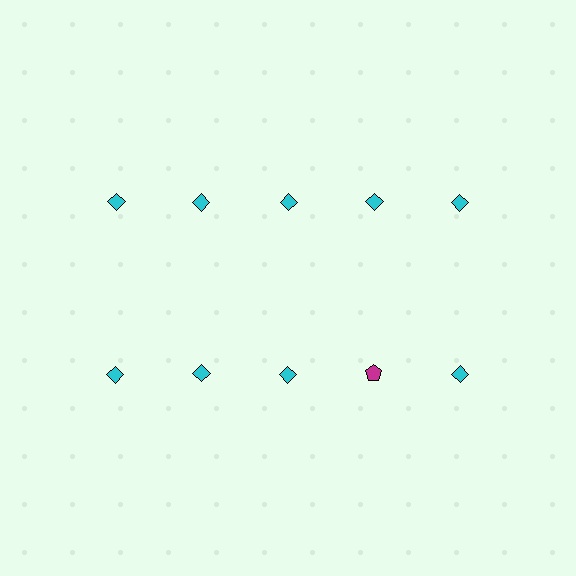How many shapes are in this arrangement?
There are 10 shapes arranged in a grid pattern.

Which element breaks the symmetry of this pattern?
The magenta pentagon in the second row, second from right column breaks the symmetry. All other shapes are cyan diamonds.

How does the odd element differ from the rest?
It differs in both color (magenta instead of cyan) and shape (pentagon instead of diamond).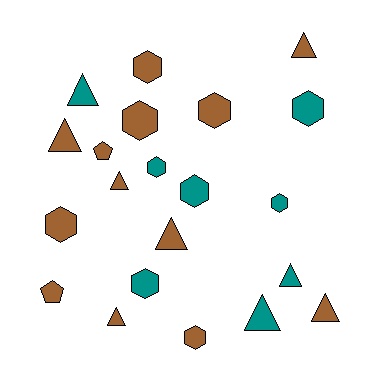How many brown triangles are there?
There are 6 brown triangles.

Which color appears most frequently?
Brown, with 13 objects.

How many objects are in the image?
There are 21 objects.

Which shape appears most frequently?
Hexagon, with 10 objects.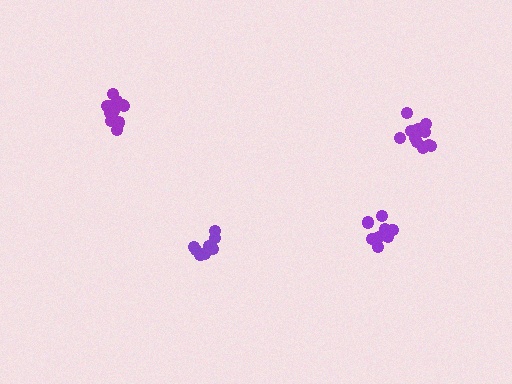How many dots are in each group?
Group 1: 9 dots, Group 2: 11 dots, Group 3: 12 dots, Group 4: 10 dots (42 total).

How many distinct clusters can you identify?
There are 4 distinct clusters.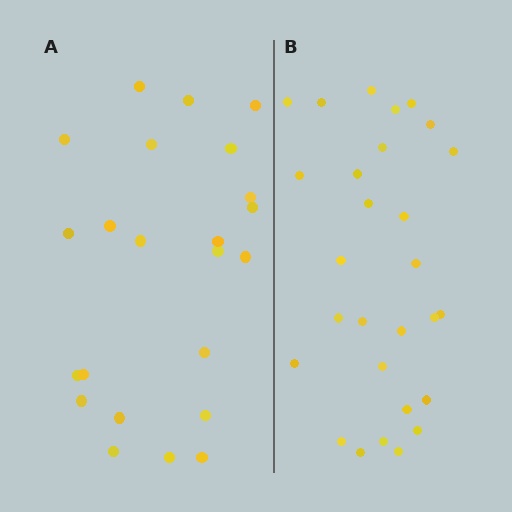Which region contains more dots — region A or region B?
Region B (the right region) has more dots.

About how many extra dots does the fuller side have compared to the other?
Region B has about 5 more dots than region A.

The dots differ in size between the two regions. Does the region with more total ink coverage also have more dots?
No. Region A has more total ink coverage because its dots are larger, but region B actually contains more individual dots. Total area can be misleading — the number of items is what matters here.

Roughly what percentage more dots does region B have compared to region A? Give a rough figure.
About 20% more.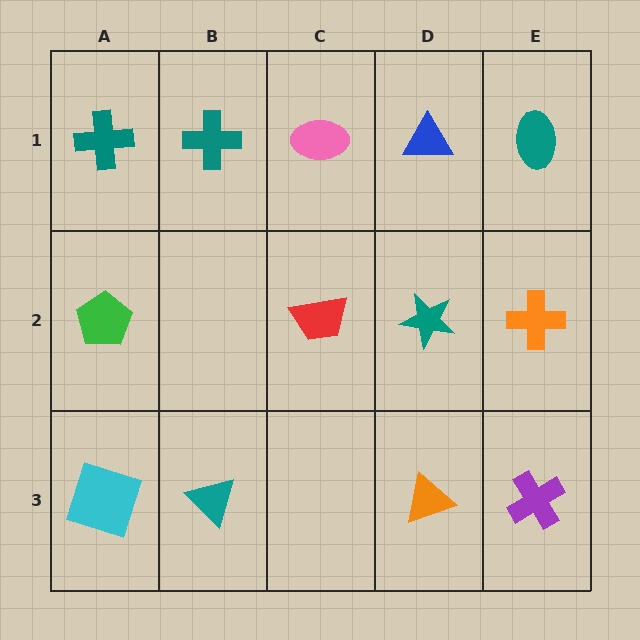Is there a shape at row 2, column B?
No, that cell is empty.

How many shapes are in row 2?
4 shapes.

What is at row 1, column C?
A pink ellipse.